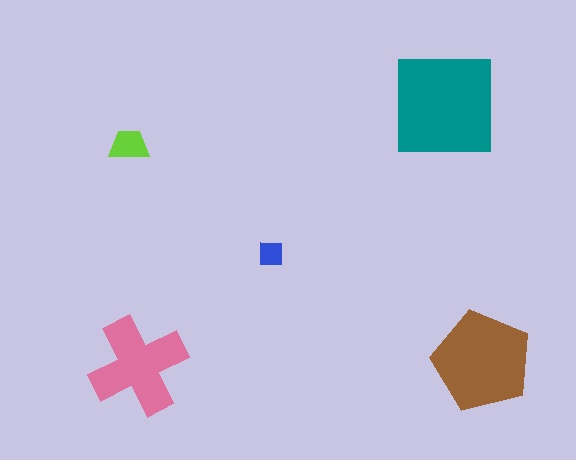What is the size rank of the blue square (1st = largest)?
5th.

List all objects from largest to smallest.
The teal square, the brown pentagon, the pink cross, the lime trapezoid, the blue square.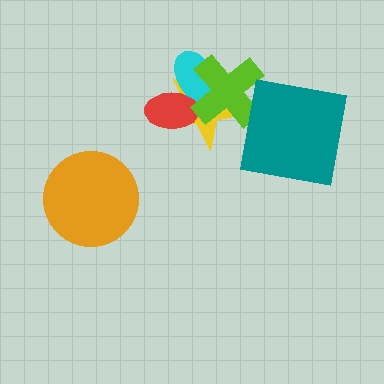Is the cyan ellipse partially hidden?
Yes, it is partially covered by another shape.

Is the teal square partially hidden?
No, no other shape covers it.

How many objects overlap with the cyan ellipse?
3 objects overlap with the cyan ellipse.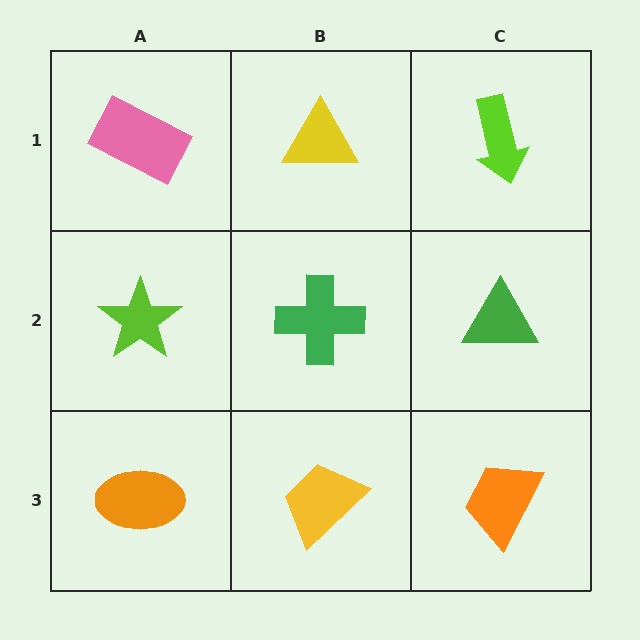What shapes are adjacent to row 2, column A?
A pink rectangle (row 1, column A), an orange ellipse (row 3, column A), a green cross (row 2, column B).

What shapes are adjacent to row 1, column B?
A green cross (row 2, column B), a pink rectangle (row 1, column A), a lime arrow (row 1, column C).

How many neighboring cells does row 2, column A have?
3.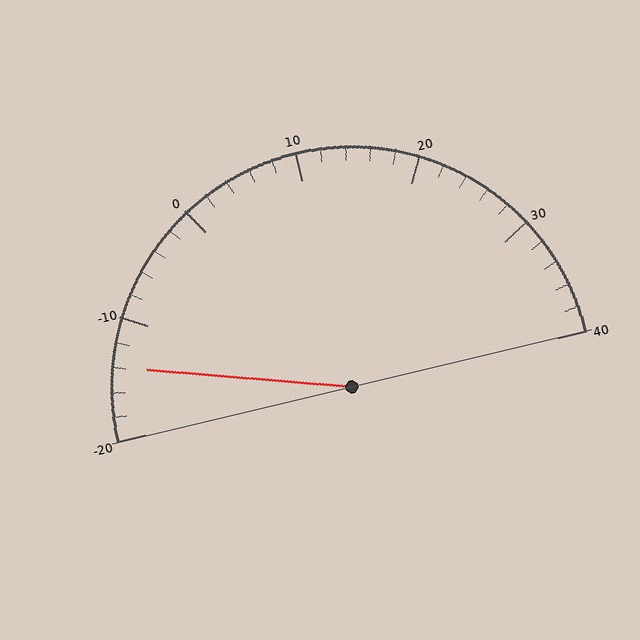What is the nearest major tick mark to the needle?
The nearest major tick mark is -10.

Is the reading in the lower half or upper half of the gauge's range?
The reading is in the lower half of the range (-20 to 40).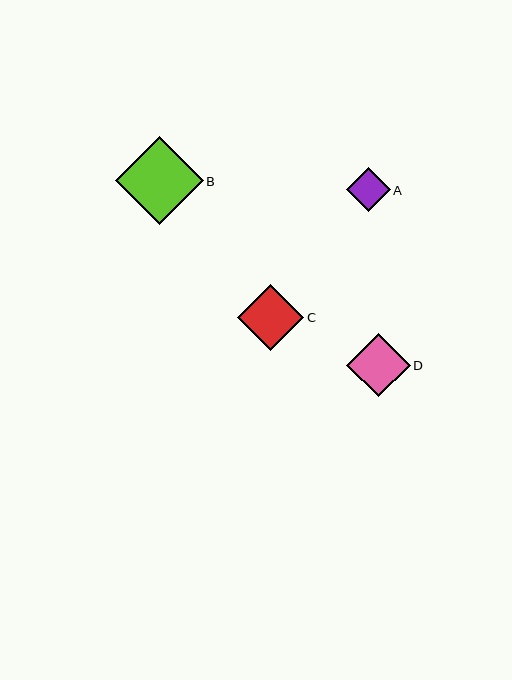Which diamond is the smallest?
Diamond A is the smallest with a size of approximately 44 pixels.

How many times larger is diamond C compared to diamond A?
Diamond C is approximately 1.5 times the size of diamond A.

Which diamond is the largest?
Diamond B is the largest with a size of approximately 88 pixels.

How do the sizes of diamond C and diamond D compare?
Diamond C and diamond D are approximately the same size.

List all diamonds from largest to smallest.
From largest to smallest: B, C, D, A.